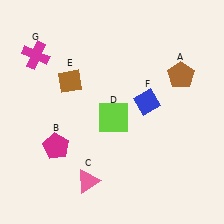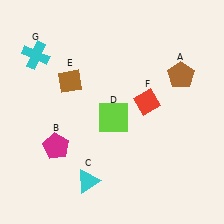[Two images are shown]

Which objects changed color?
C changed from pink to cyan. F changed from blue to red. G changed from magenta to cyan.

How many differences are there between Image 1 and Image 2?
There are 3 differences between the two images.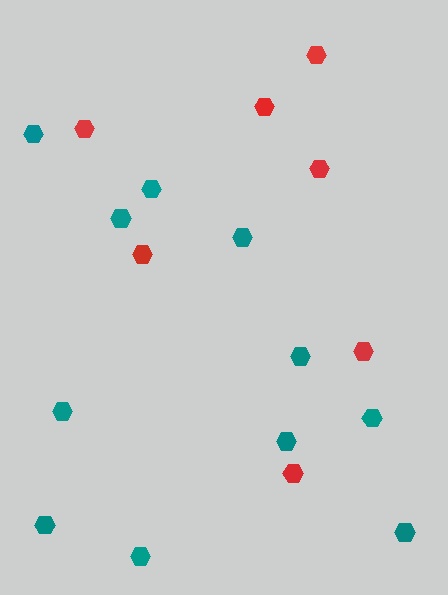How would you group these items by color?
There are 2 groups: one group of red hexagons (7) and one group of teal hexagons (11).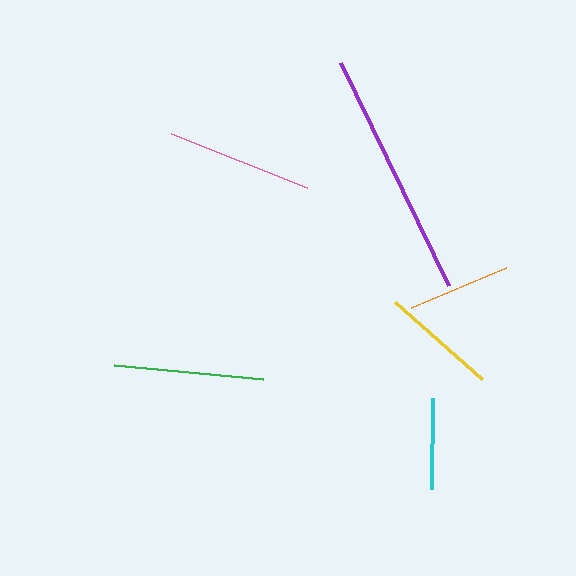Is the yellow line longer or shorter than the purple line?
The purple line is longer than the yellow line.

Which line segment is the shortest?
The cyan line is the shortest at approximately 91 pixels.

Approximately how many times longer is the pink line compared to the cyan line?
The pink line is approximately 1.6 times the length of the cyan line.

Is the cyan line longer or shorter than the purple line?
The purple line is longer than the cyan line.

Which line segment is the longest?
The purple line is the longest at approximately 248 pixels.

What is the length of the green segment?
The green segment is approximately 150 pixels long.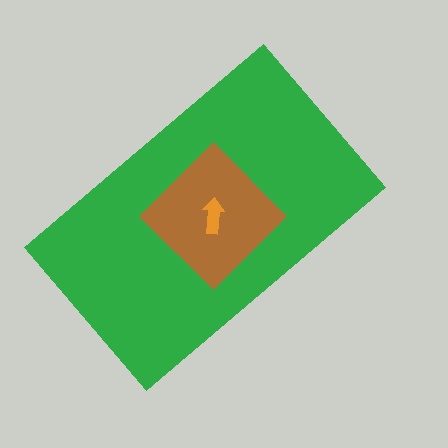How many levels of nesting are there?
3.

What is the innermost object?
The orange arrow.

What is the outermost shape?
The green rectangle.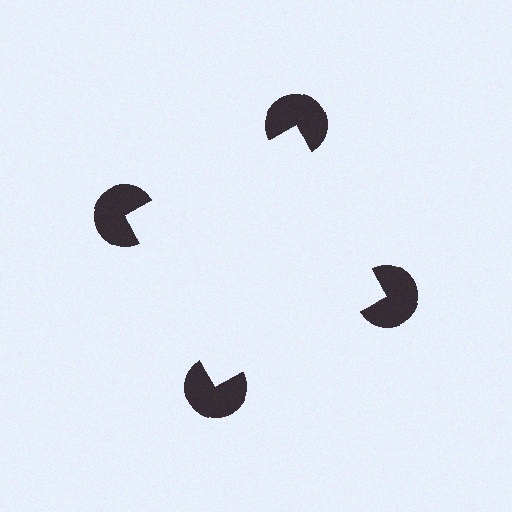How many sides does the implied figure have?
4 sides.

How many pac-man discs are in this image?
There are 4 — one at each vertex of the illusory square.